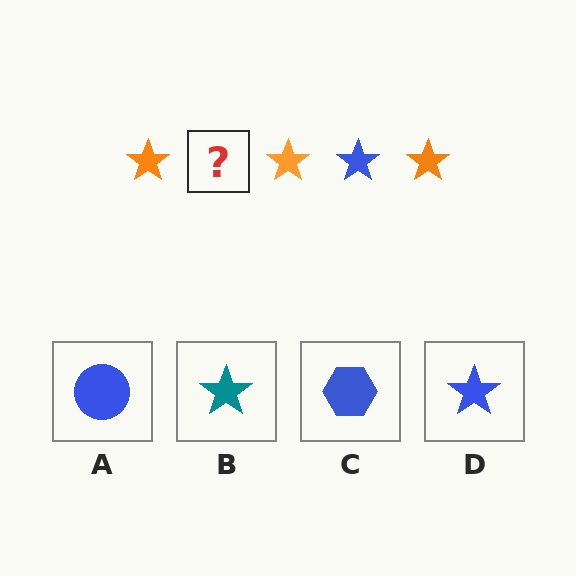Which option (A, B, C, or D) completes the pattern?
D.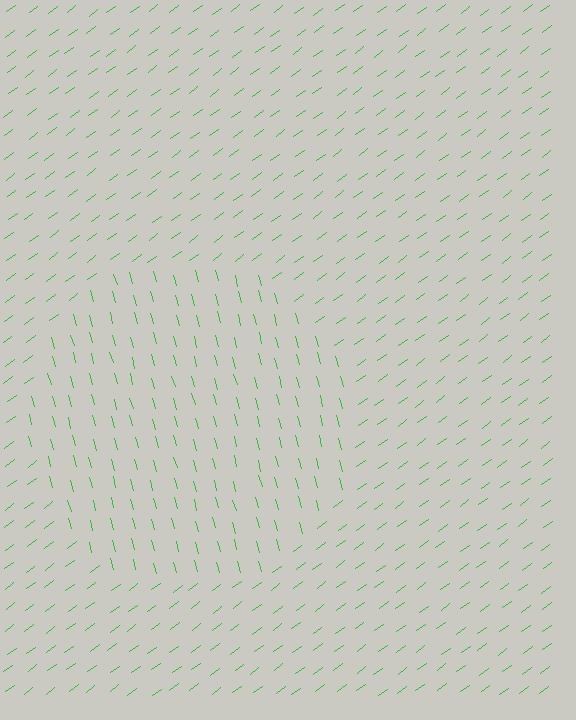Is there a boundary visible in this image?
Yes, there is a texture boundary formed by a change in line orientation.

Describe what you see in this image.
The image is filled with small green line segments. A circle region in the image has lines oriented differently from the surrounding lines, creating a visible texture boundary.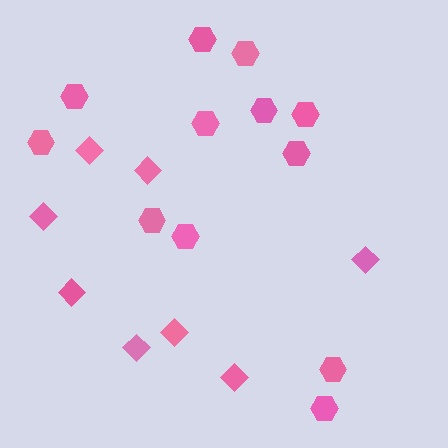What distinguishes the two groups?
There are 2 groups: one group of hexagons (12) and one group of diamonds (8).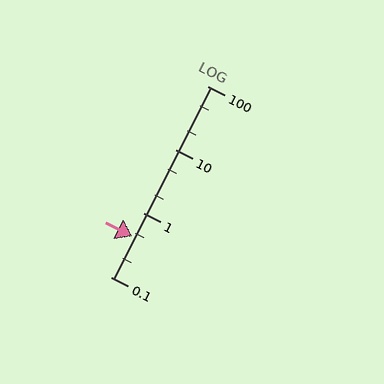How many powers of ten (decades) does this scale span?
The scale spans 3 decades, from 0.1 to 100.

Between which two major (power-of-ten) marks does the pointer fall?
The pointer is between 0.1 and 1.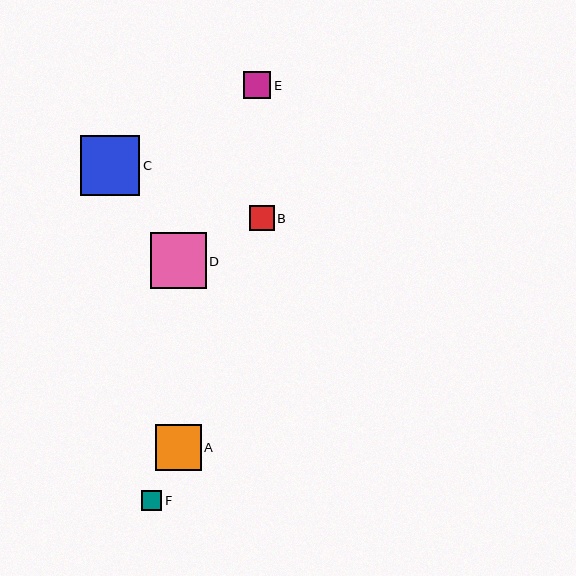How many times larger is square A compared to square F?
Square A is approximately 2.2 times the size of square F.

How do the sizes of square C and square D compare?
Square C and square D are approximately the same size.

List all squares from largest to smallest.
From largest to smallest: C, D, A, E, B, F.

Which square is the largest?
Square C is the largest with a size of approximately 60 pixels.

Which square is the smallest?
Square F is the smallest with a size of approximately 21 pixels.